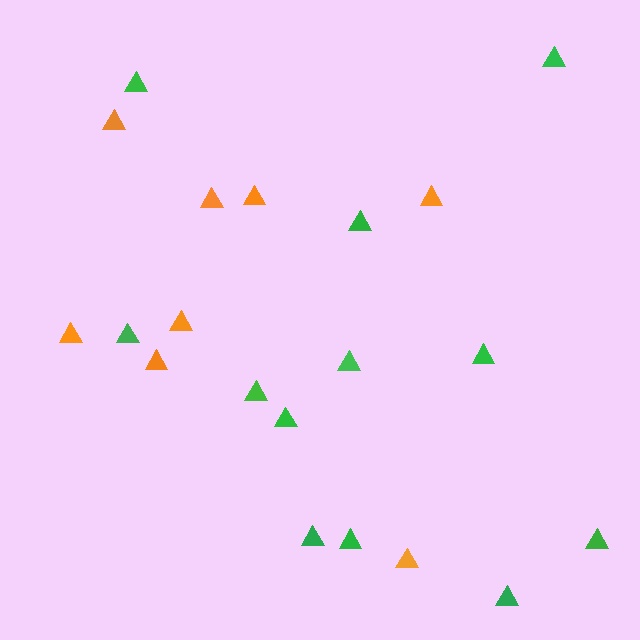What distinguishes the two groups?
There are 2 groups: one group of green triangles (12) and one group of orange triangles (8).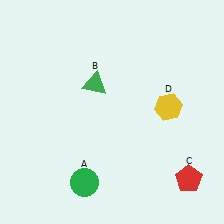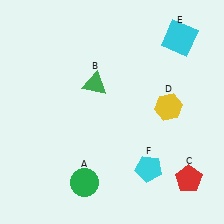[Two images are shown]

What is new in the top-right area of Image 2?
A cyan square (E) was added in the top-right area of Image 2.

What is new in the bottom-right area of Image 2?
A cyan pentagon (F) was added in the bottom-right area of Image 2.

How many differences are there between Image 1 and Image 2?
There are 2 differences between the two images.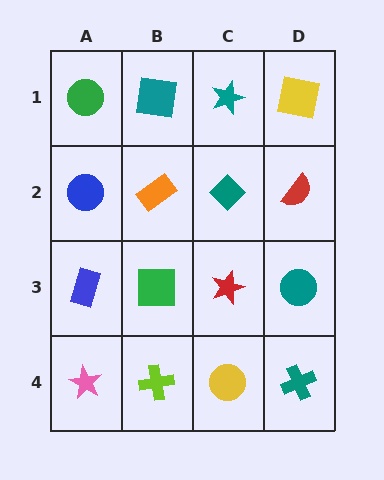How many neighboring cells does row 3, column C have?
4.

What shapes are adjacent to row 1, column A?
A blue circle (row 2, column A), a teal square (row 1, column B).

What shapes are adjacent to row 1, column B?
An orange rectangle (row 2, column B), a green circle (row 1, column A), a teal star (row 1, column C).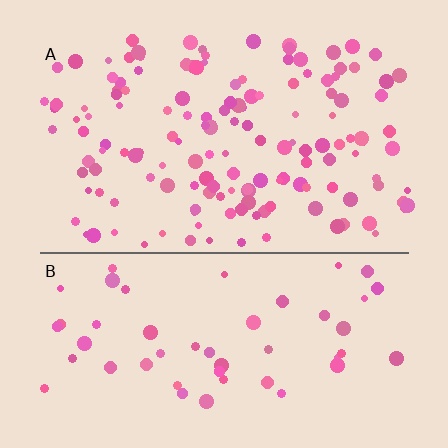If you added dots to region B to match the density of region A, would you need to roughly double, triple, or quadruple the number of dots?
Approximately triple.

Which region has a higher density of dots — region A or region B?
A (the top).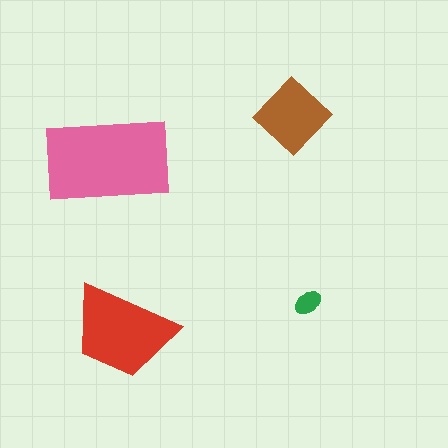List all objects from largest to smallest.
The pink rectangle, the red trapezoid, the brown diamond, the green ellipse.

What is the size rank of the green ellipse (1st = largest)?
4th.